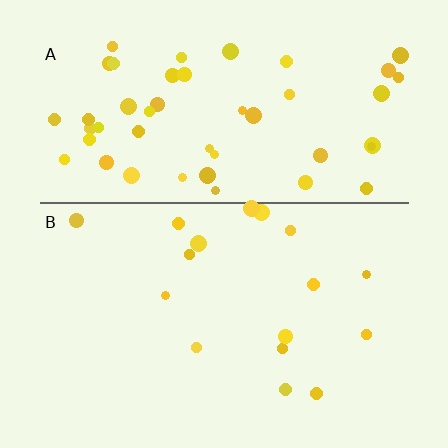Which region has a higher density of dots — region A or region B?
A (the top).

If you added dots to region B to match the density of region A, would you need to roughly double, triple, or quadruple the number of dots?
Approximately triple.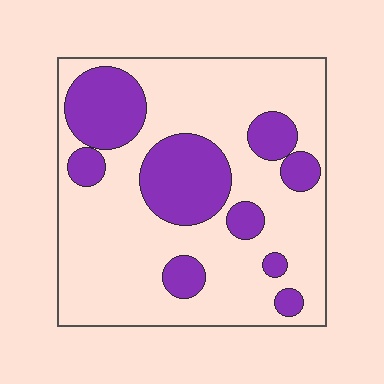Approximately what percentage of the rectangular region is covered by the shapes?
Approximately 30%.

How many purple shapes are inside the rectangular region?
9.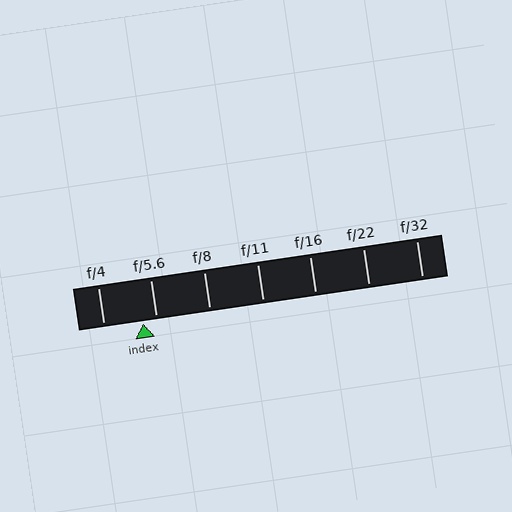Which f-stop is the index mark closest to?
The index mark is closest to f/5.6.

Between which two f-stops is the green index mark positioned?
The index mark is between f/4 and f/5.6.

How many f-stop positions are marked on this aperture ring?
There are 7 f-stop positions marked.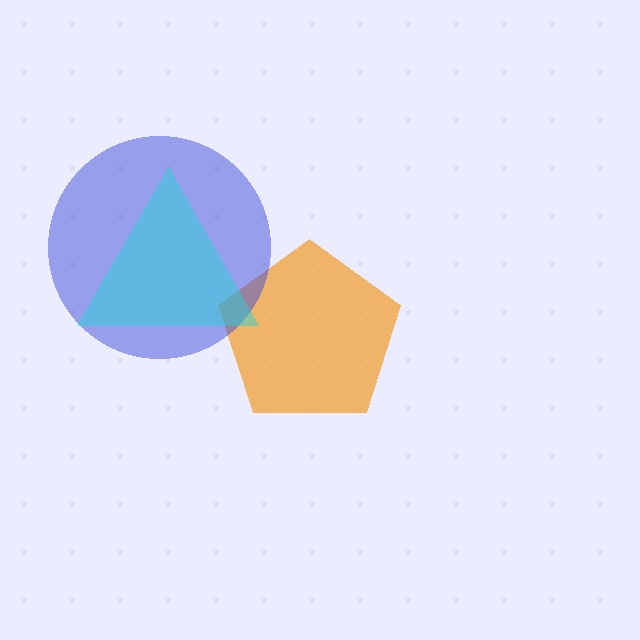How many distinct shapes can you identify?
There are 3 distinct shapes: an orange pentagon, a blue circle, a cyan triangle.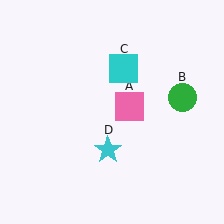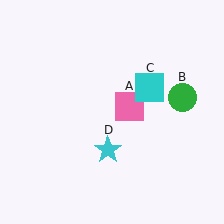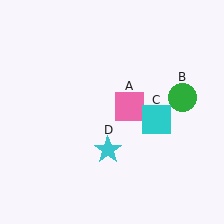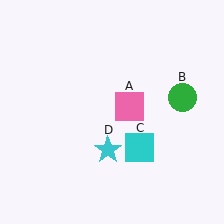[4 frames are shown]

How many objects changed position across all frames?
1 object changed position: cyan square (object C).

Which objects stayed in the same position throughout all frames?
Pink square (object A) and green circle (object B) and cyan star (object D) remained stationary.